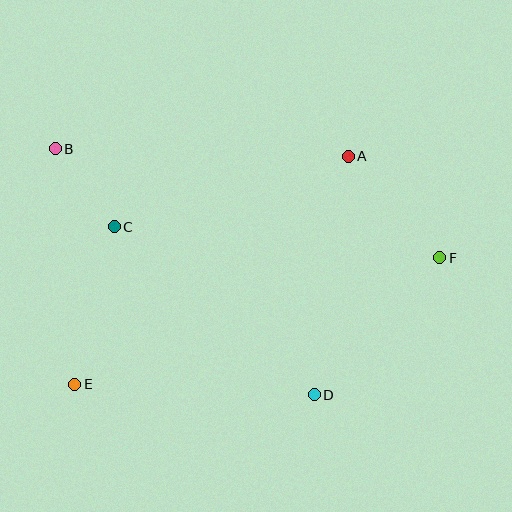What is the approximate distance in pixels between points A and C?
The distance between A and C is approximately 244 pixels.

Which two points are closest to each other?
Points B and C are closest to each other.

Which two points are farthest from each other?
Points B and F are farthest from each other.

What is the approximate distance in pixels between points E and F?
The distance between E and F is approximately 386 pixels.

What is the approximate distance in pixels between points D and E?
The distance between D and E is approximately 240 pixels.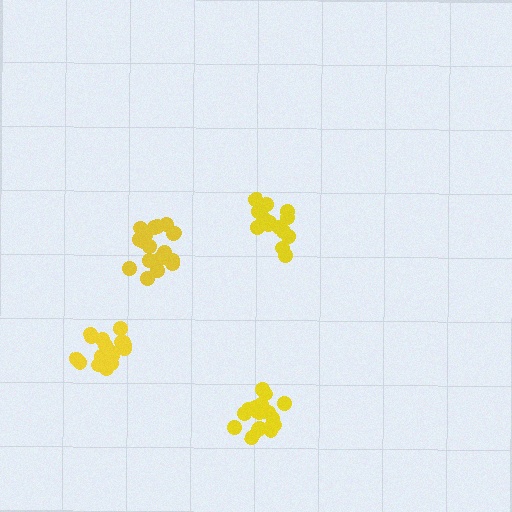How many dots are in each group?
Group 1: 20 dots, Group 2: 16 dots, Group 3: 19 dots, Group 4: 19 dots (74 total).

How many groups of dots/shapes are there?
There are 4 groups.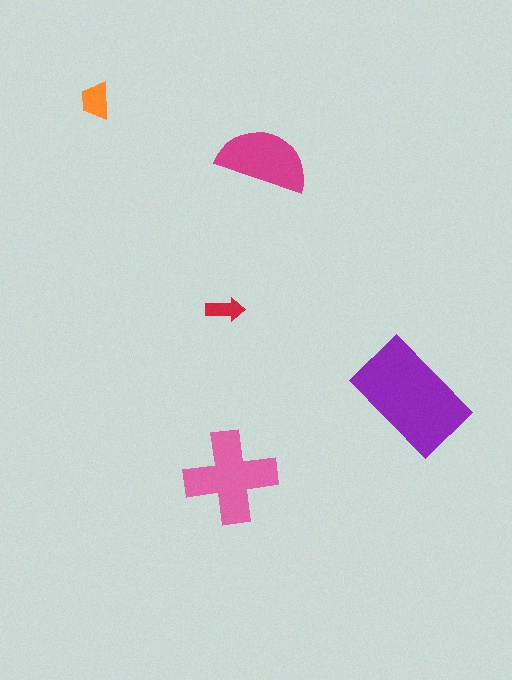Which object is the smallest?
The red arrow.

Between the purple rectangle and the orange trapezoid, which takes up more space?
The purple rectangle.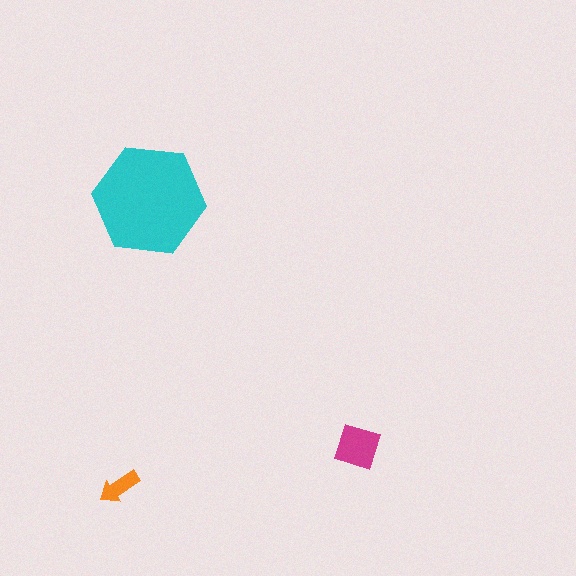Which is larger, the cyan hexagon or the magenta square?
The cyan hexagon.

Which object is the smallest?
The orange arrow.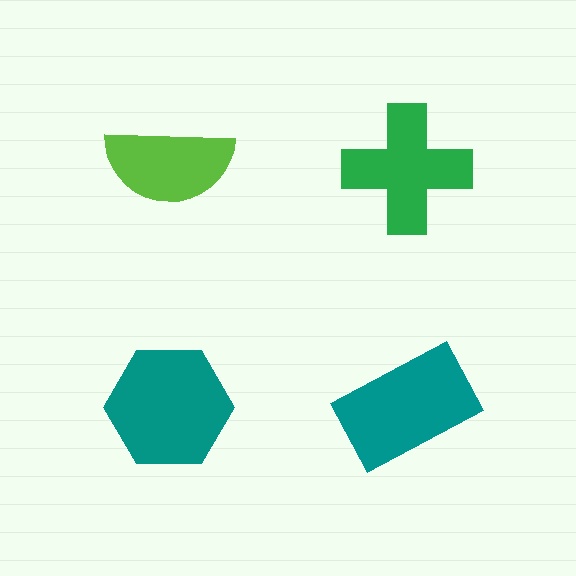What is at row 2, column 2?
A teal rectangle.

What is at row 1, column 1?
A lime semicircle.